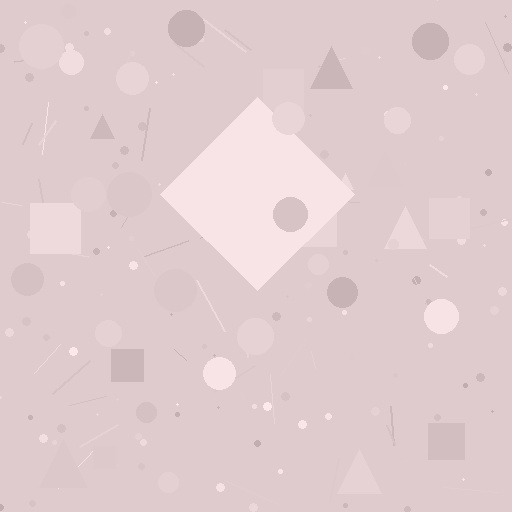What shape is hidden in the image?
A diamond is hidden in the image.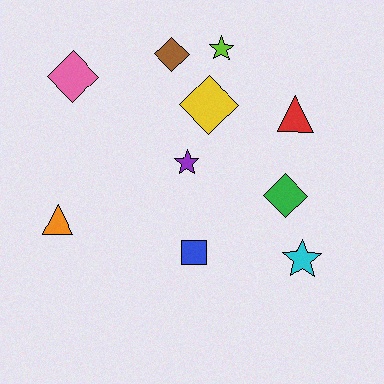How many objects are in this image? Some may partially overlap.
There are 10 objects.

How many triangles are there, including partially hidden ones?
There are 2 triangles.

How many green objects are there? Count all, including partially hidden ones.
There is 1 green object.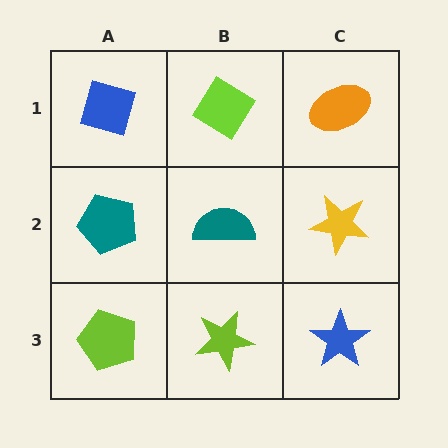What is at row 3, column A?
A lime pentagon.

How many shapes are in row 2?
3 shapes.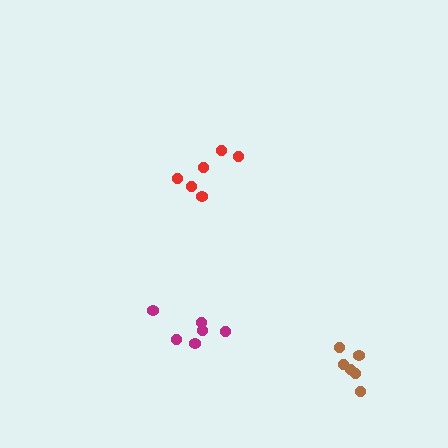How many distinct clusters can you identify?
There are 3 distinct clusters.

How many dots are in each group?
Group 1: 6 dots, Group 2: 6 dots, Group 3: 6 dots (18 total).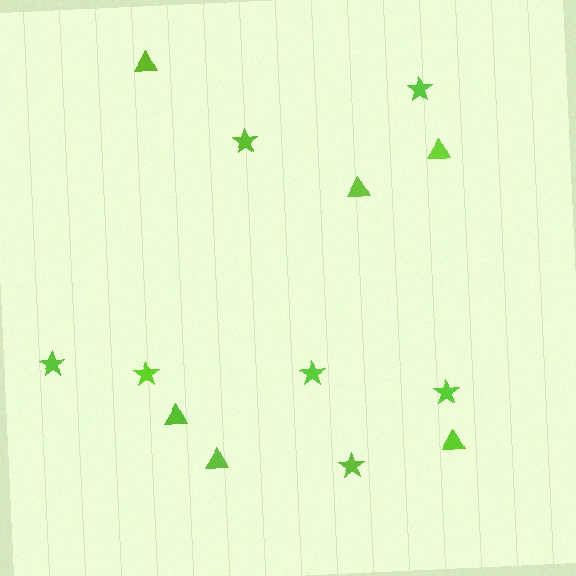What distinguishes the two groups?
There are 2 groups: one group of stars (7) and one group of triangles (6).